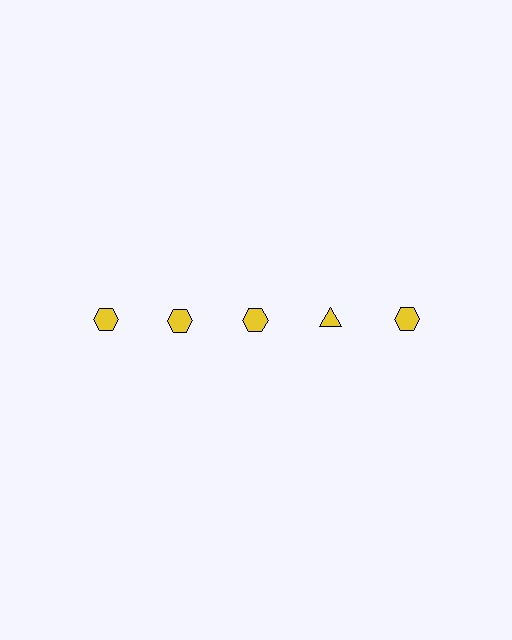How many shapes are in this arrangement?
There are 5 shapes arranged in a grid pattern.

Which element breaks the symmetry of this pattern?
The yellow triangle in the top row, second from right column breaks the symmetry. All other shapes are yellow hexagons.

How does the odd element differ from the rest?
It has a different shape: triangle instead of hexagon.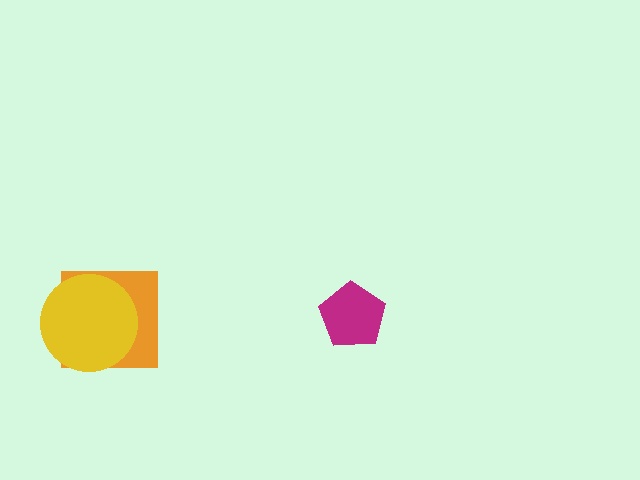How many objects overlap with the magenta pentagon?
0 objects overlap with the magenta pentagon.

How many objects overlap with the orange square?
1 object overlaps with the orange square.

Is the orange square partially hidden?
Yes, it is partially covered by another shape.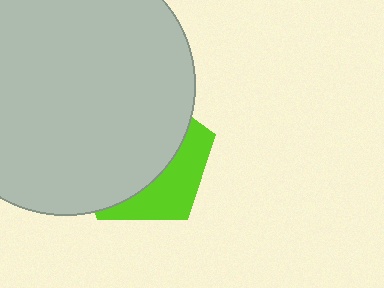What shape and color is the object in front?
The object in front is a light gray circle.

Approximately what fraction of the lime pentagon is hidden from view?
Roughly 67% of the lime pentagon is hidden behind the light gray circle.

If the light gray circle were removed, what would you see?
You would see the complete lime pentagon.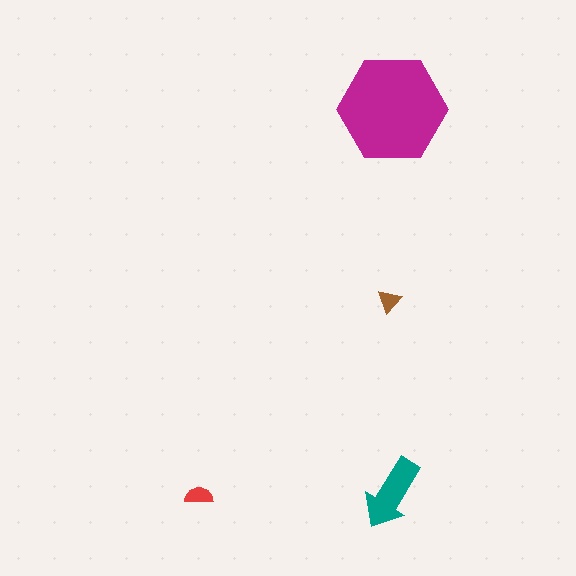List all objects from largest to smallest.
The magenta hexagon, the teal arrow, the red semicircle, the brown triangle.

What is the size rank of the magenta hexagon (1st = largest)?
1st.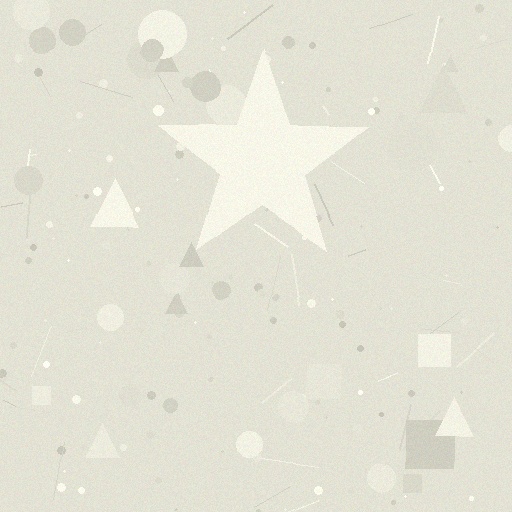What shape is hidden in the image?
A star is hidden in the image.